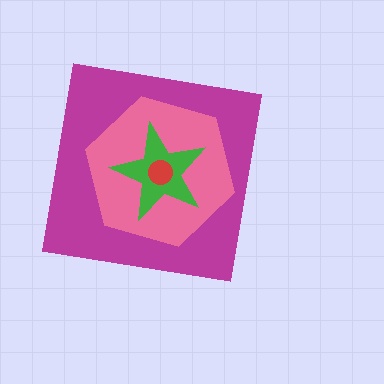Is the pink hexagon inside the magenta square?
Yes.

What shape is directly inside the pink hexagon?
The green star.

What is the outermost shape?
The magenta square.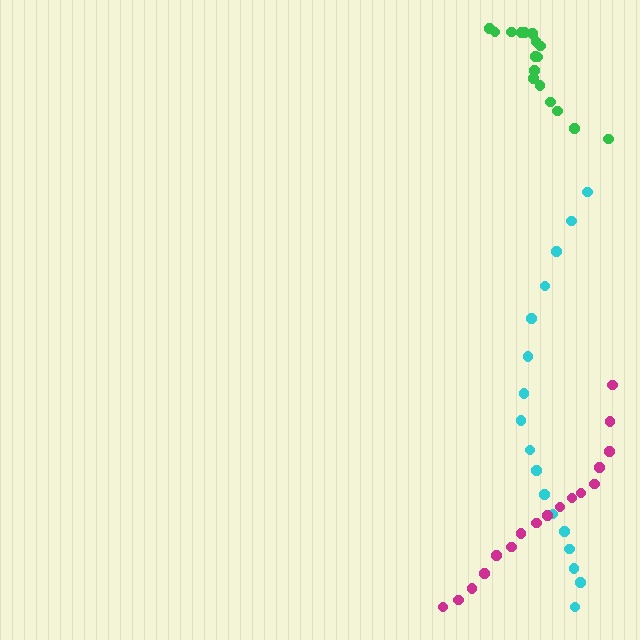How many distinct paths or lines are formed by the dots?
There are 3 distinct paths.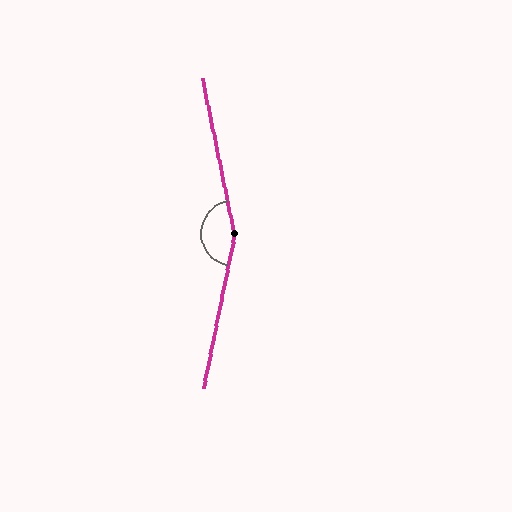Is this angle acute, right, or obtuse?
It is obtuse.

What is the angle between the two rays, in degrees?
Approximately 157 degrees.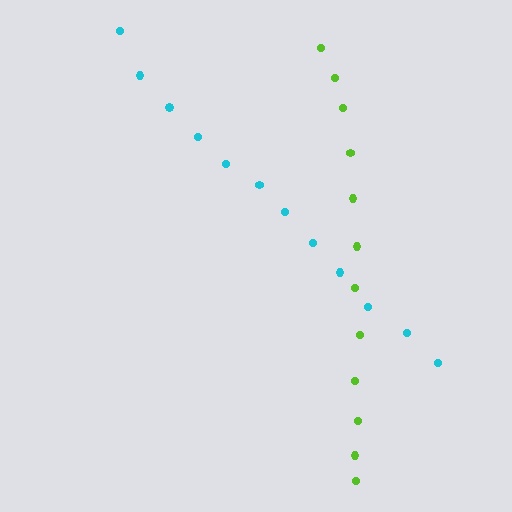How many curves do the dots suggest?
There are 2 distinct paths.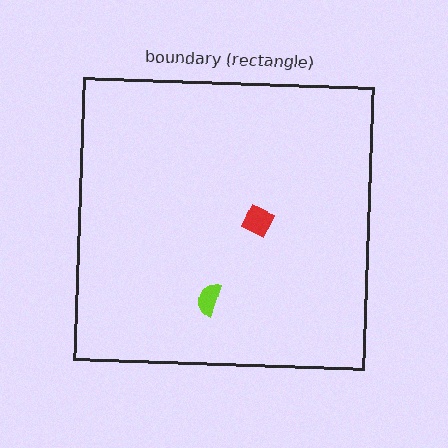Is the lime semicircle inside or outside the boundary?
Inside.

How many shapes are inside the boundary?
2 inside, 0 outside.